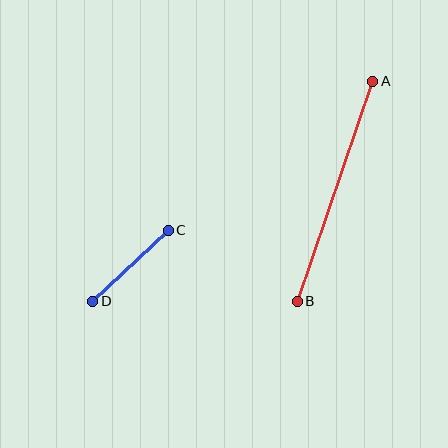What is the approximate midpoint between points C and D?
The midpoint is at approximately (130, 266) pixels.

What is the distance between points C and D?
The distance is approximately 103 pixels.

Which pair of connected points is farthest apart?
Points A and B are farthest apart.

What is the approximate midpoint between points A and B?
The midpoint is at approximately (335, 191) pixels.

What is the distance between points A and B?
The distance is approximately 232 pixels.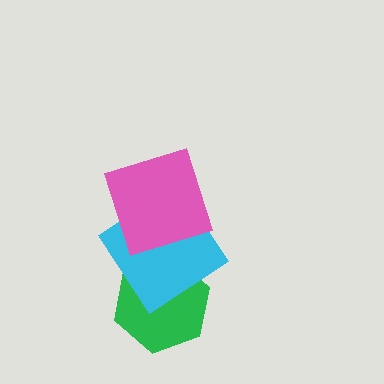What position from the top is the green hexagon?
The green hexagon is 3rd from the top.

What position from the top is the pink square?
The pink square is 1st from the top.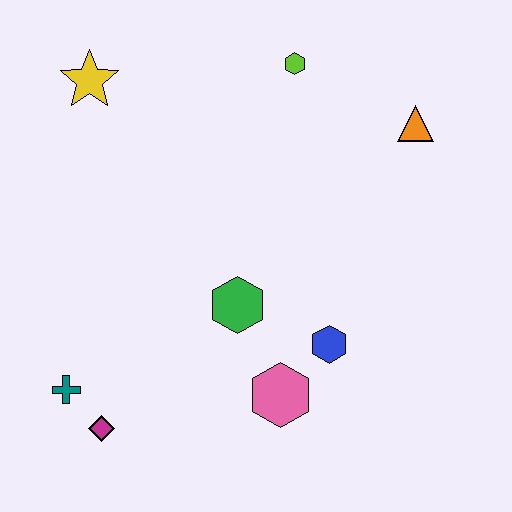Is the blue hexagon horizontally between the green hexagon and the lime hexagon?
No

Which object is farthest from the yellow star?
The pink hexagon is farthest from the yellow star.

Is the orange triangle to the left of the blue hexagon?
No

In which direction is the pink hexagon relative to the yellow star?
The pink hexagon is below the yellow star.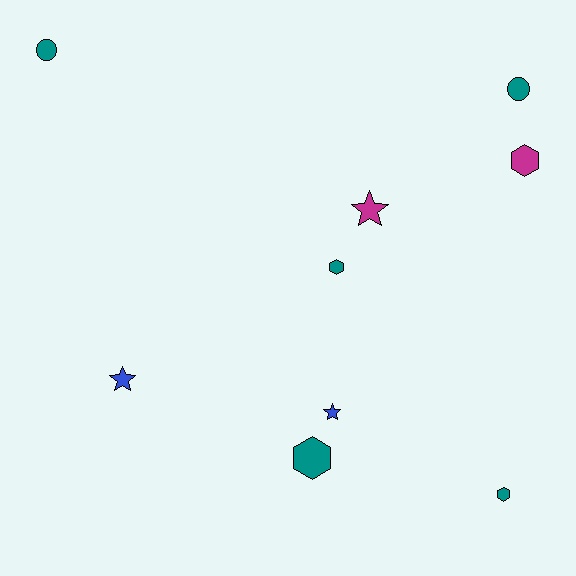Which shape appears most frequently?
Hexagon, with 4 objects.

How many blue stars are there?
There are 2 blue stars.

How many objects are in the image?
There are 9 objects.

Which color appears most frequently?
Teal, with 5 objects.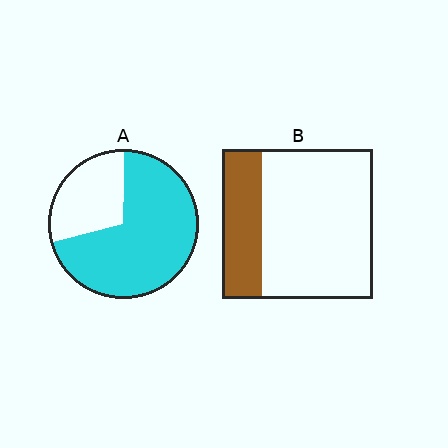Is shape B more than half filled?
No.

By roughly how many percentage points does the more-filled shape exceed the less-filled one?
By roughly 45 percentage points (A over B).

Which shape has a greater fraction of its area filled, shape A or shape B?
Shape A.